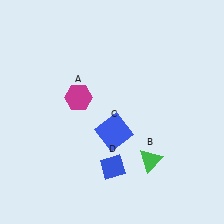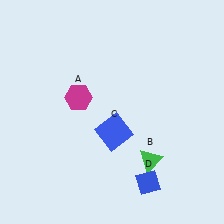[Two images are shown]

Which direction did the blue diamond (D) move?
The blue diamond (D) moved right.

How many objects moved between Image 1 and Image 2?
1 object moved between the two images.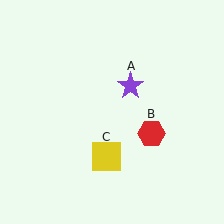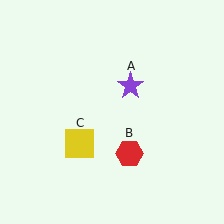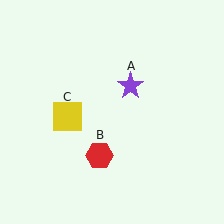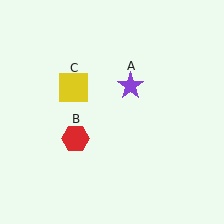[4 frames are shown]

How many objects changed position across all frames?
2 objects changed position: red hexagon (object B), yellow square (object C).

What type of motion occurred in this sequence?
The red hexagon (object B), yellow square (object C) rotated clockwise around the center of the scene.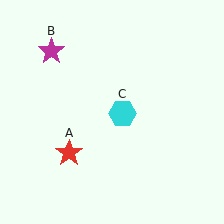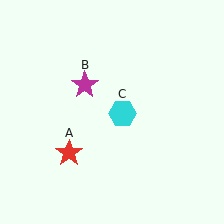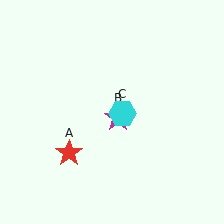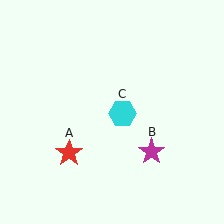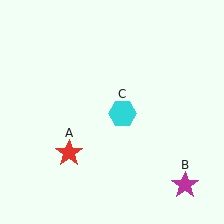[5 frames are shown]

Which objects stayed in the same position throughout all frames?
Red star (object A) and cyan hexagon (object C) remained stationary.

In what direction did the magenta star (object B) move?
The magenta star (object B) moved down and to the right.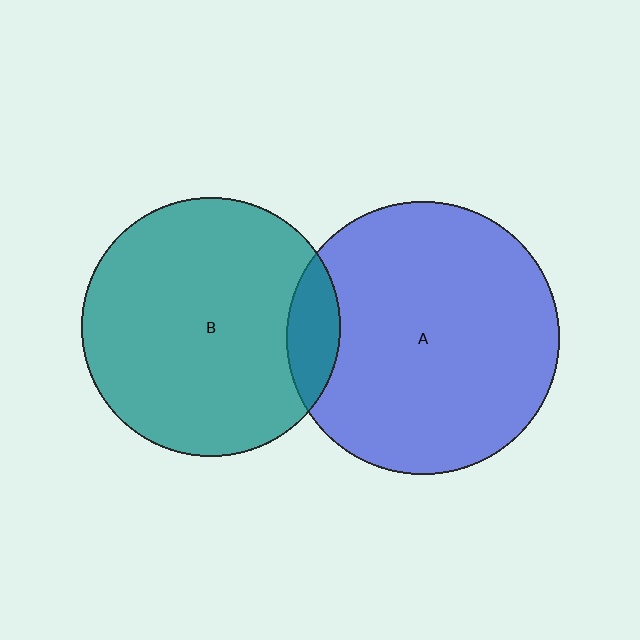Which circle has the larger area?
Circle A (blue).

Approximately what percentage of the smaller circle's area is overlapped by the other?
Approximately 10%.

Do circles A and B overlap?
Yes.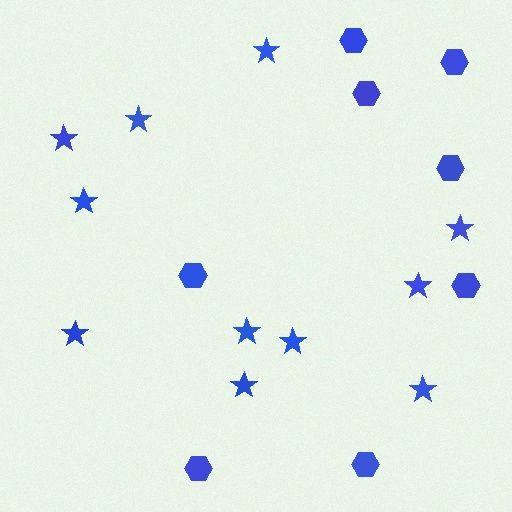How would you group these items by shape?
There are 2 groups: one group of stars (11) and one group of hexagons (8).